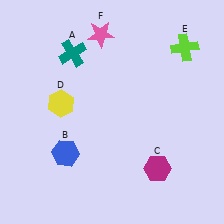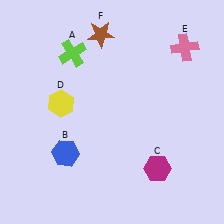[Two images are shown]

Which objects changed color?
A changed from teal to lime. E changed from lime to pink. F changed from pink to brown.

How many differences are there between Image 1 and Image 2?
There are 3 differences between the two images.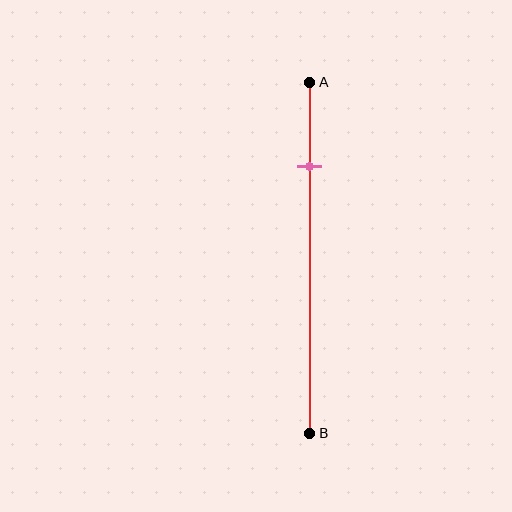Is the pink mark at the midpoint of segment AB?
No, the mark is at about 25% from A, not at the 50% midpoint.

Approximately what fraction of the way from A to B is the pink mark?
The pink mark is approximately 25% of the way from A to B.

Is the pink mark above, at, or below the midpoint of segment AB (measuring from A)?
The pink mark is above the midpoint of segment AB.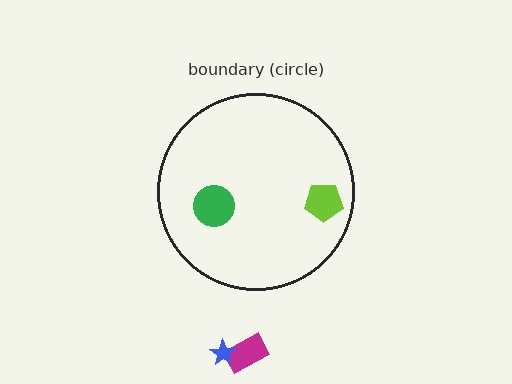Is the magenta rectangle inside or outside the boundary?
Outside.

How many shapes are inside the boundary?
2 inside, 2 outside.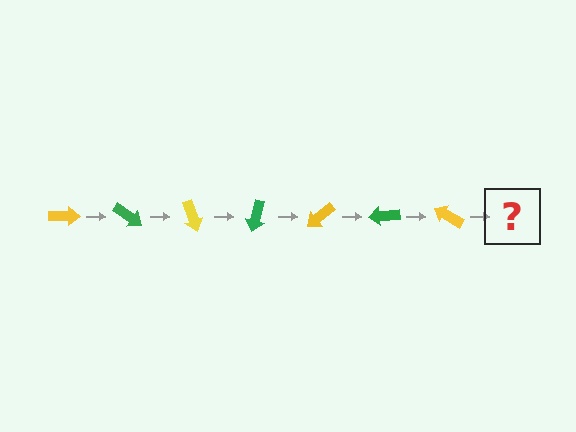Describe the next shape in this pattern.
It should be a green arrow, rotated 245 degrees from the start.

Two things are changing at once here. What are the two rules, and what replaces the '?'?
The two rules are that it rotates 35 degrees each step and the color cycles through yellow and green. The '?' should be a green arrow, rotated 245 degrees from the start.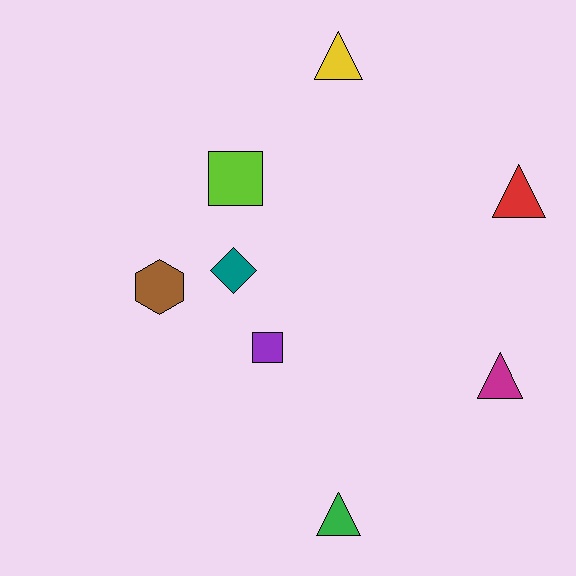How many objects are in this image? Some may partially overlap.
There are 8 objects.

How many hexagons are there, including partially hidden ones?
There is 1 hexagon.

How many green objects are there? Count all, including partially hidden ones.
There is 1 green object.